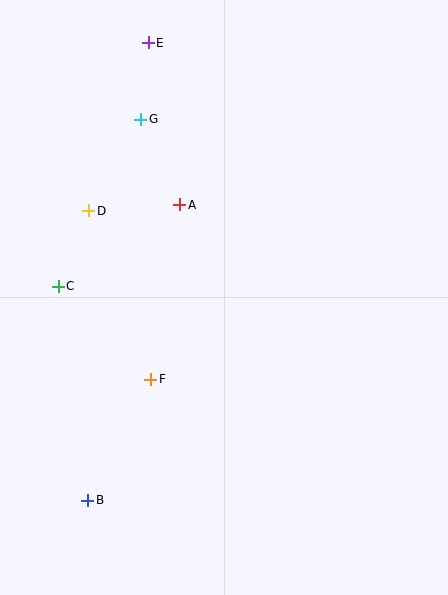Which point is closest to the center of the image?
Point A at (180, 205) is closest to the center.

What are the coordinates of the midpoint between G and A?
The midpoint between G and A is at (160, 162).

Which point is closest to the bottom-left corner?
Point B is closest to the bottom-left corner.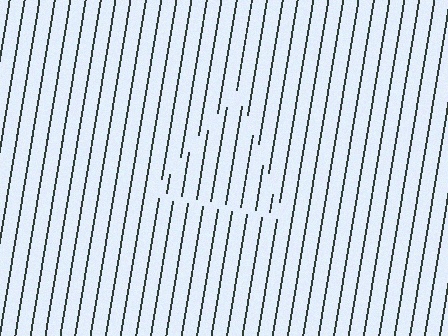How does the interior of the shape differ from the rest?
The interior of the shape contains the same grating, shifted by half a period — the contour is defined by the phase discontinuity where line-ends from the inner and outer gratings abut.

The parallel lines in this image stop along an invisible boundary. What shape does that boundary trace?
An illusory triangle. The interior of the shape contains the same grating, shifted by half a period — the contour is defined by the phase discontinuity where line-ends from the inner and outer gratings abut.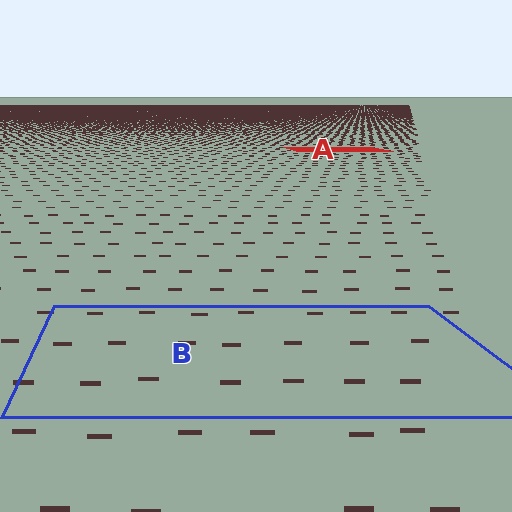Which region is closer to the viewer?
Region B is closer. The texture elements there are larger and more spread out.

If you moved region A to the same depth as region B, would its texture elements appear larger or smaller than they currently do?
They would appear larger. At a closer depth, the same texture elements are projected at a bigger on-screen size.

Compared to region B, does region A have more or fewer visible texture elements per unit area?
Region A has more texture elements per unit area — they are packed more densely because it is farther away.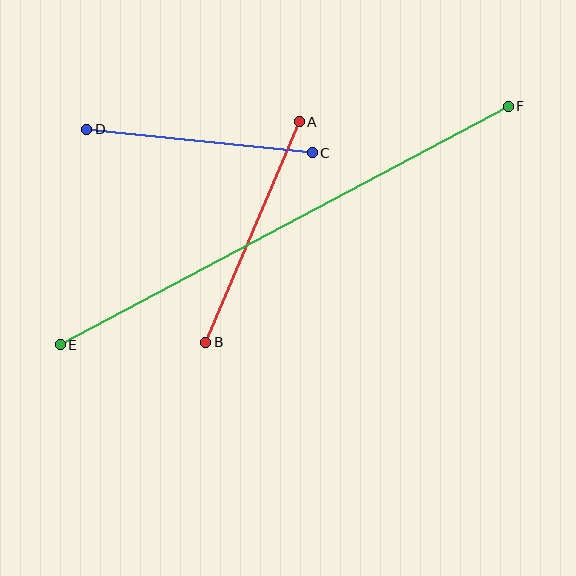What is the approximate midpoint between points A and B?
The midpoint is at approximately (253, 232) pixels.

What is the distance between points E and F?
The distance is approximately 508 pixels.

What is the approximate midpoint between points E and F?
The midpoint is at approximately (284, 226) pixels.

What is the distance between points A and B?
The distance is approximately 239 pixels.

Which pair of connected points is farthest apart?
Points E and F are farthest apart.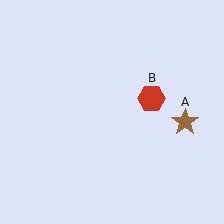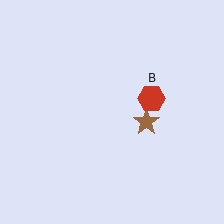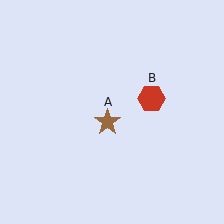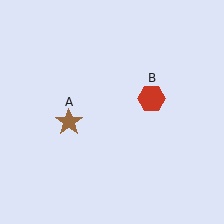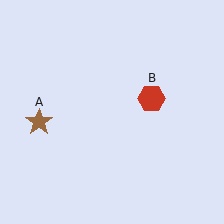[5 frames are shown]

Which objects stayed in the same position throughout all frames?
Red hexagon (object B) remained stationary.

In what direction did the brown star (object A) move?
The brown star (object A) moved left.